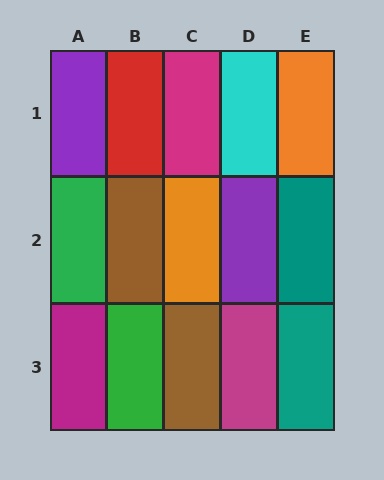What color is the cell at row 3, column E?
Teal.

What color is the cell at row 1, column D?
Cyan.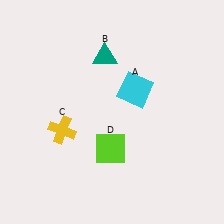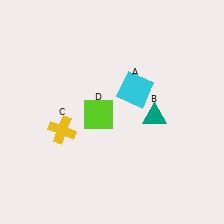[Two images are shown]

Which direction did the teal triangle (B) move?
The teal triangle (B) moved down.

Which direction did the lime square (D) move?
The lime square (D) moved up.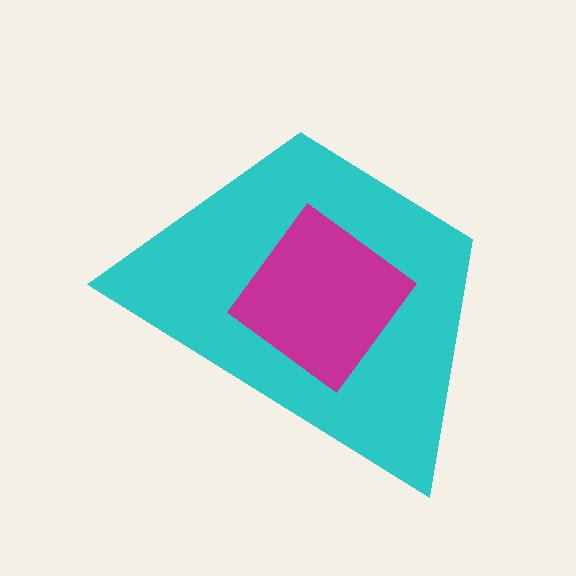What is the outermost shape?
The cyan trapezoid.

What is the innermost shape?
The magenta diamond.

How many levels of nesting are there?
2.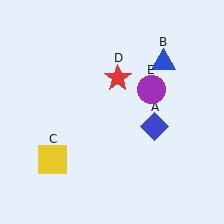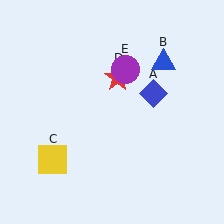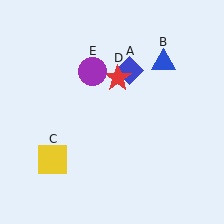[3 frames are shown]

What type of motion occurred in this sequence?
The blue diamond (object A), purple circle (object E) rotated counterclockwise around the center of the scene.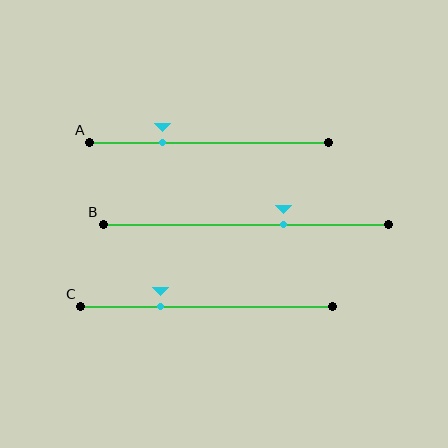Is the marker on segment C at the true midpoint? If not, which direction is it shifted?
No, the marker on segment C is shifted to the left by about 18% of the segment length.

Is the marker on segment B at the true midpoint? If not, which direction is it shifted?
No, the marker on segment B is shifted to the right by about 13% of the segment length.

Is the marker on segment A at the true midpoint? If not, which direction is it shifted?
No, the marker on segment A is shifted to the left by about 19% of the segment length.